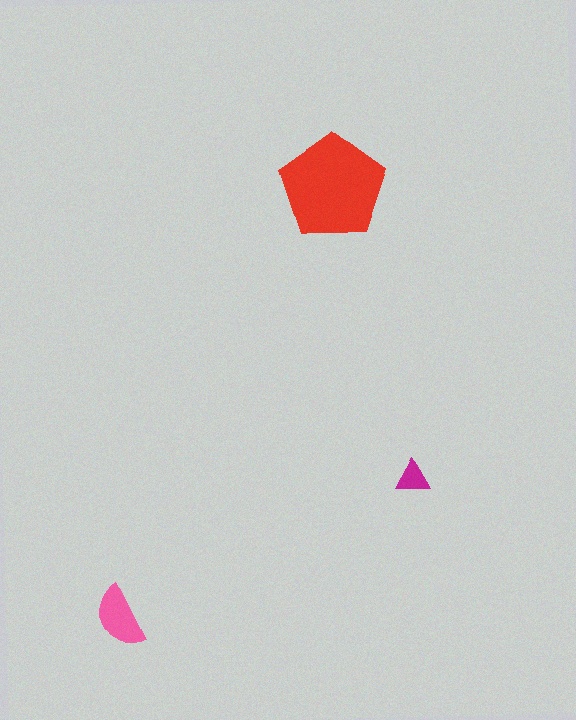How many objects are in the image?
There are 3 objects in the image.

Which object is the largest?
The red pentagon.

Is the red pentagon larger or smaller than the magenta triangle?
Larger.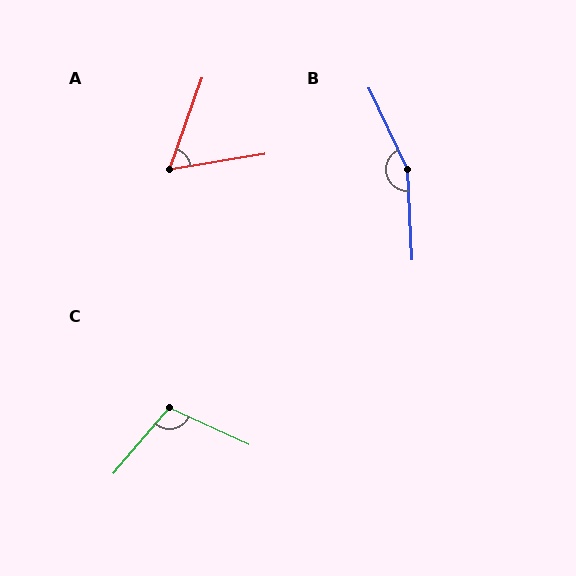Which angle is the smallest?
A, at approximately 61 degrees.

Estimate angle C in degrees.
Approximately 106 degrees.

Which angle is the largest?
B, at approximately 158 degrees.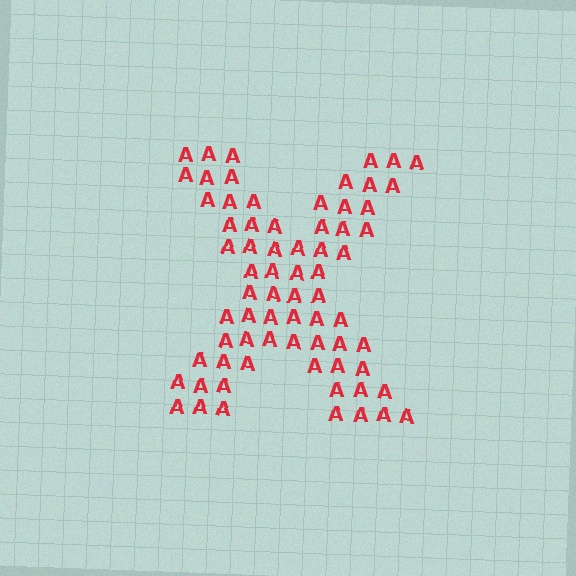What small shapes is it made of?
It is made of small letter A's.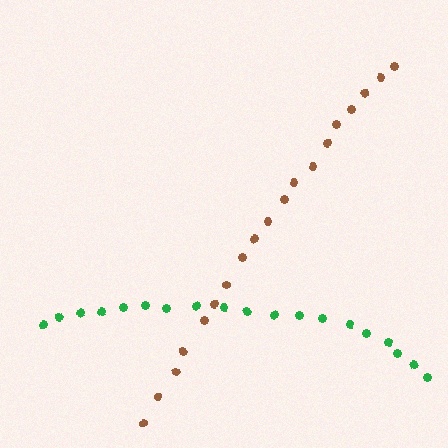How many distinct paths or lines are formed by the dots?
There are 2 distinct paths.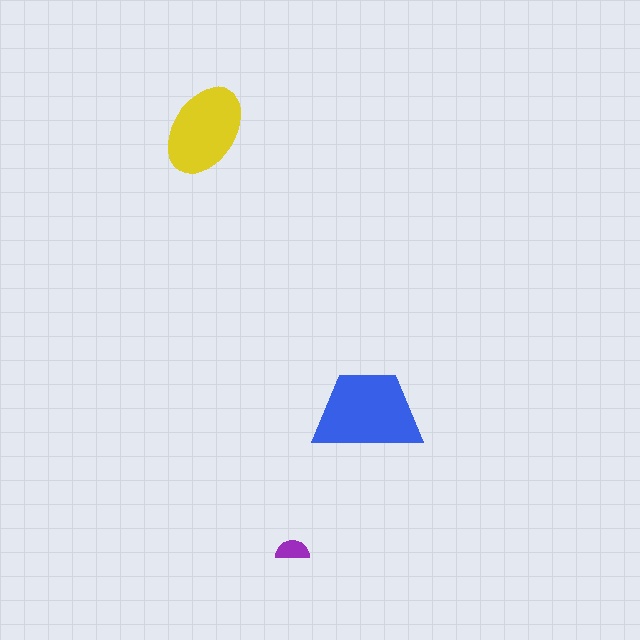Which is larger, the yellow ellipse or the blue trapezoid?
The blue trapezoid.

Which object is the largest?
The blue trapezoid.